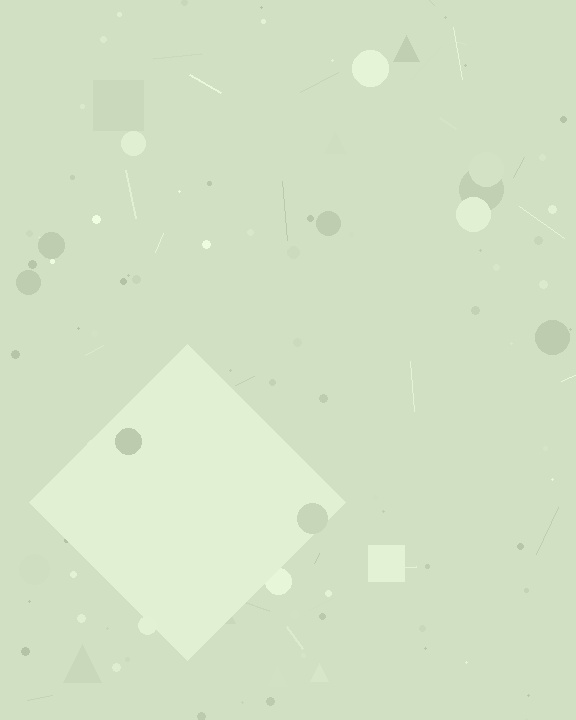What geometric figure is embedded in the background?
A diamond is embedded in the background.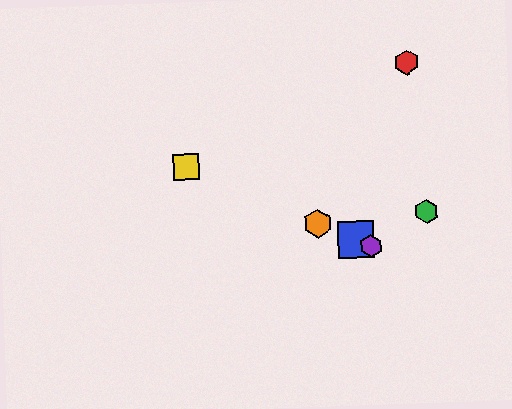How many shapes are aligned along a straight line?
4 shapes (the blue square, the yellow square, the purple hexagon, the orange hexagon) are aligned along a straight line.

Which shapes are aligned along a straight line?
The blue square, the yellow square, the purple hexagon, the orange hexagon are aligned along a straight line.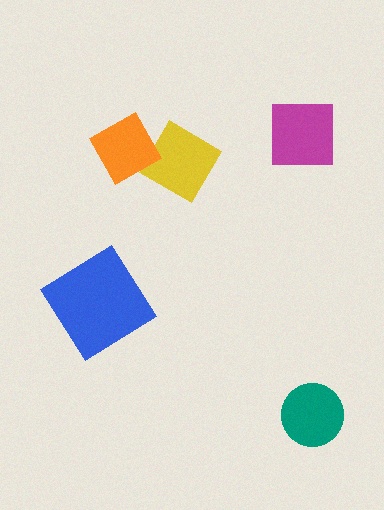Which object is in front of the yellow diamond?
The orange diamond is in front of the yellow diamond.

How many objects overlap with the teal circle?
0 objects overlap with the teal circle.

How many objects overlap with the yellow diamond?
1 object overlaps with the yellow diamond.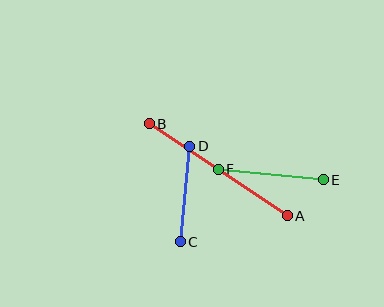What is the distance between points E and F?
The distance is approximately 105 pixels.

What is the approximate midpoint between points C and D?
The midpoint is at approximately (185, 194) pixels.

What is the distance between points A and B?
The distance is approximately 166 pixels.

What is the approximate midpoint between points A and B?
The midpoint is at approximately (218, 170) pixels.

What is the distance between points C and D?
The distance is approximately 96 pixels.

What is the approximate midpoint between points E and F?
The midpoint is at approximately (271, 175) pixels.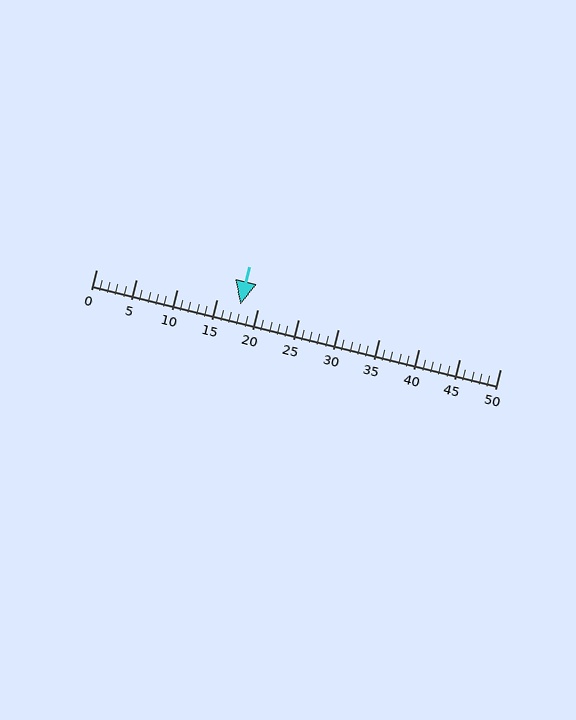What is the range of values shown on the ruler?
The ruler shows values from 0 to 50.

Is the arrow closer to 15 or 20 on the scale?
The arrow is closer to 20.